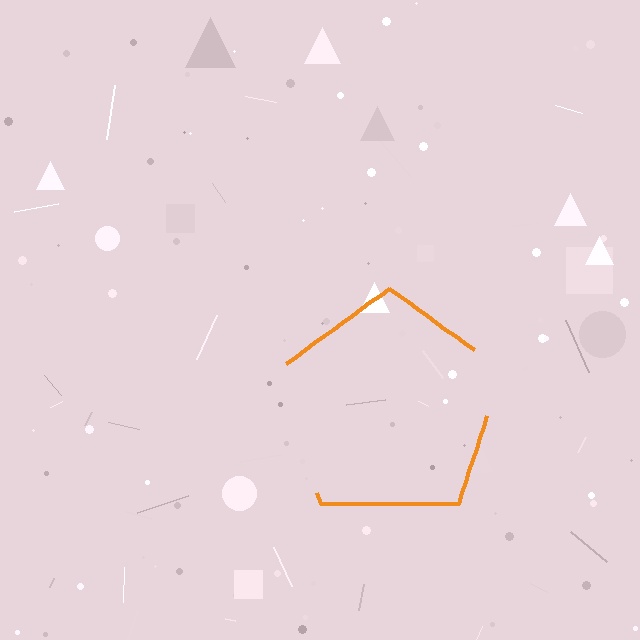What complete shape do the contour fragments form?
The contour fragments form a pentagon.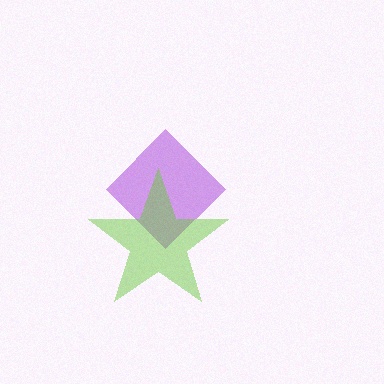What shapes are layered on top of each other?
The layered shapes are: a purple diamond, a lime star.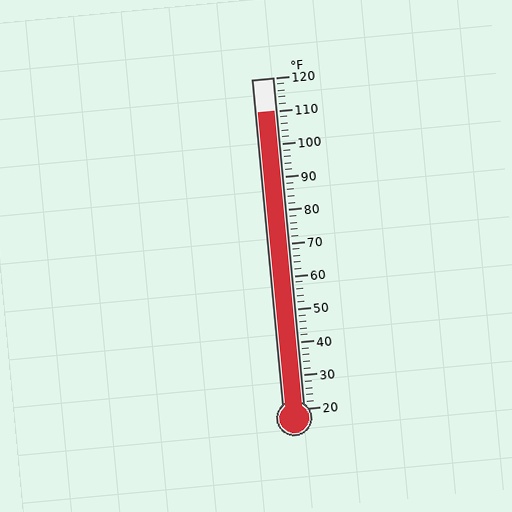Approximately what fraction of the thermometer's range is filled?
The thermometer is filled to approximately 90% of its range.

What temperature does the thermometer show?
The thermometer shows approximately 110°F.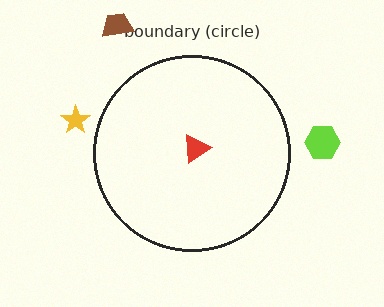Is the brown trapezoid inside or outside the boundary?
Outside.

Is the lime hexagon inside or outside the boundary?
Outside.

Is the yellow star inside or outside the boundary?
Outside.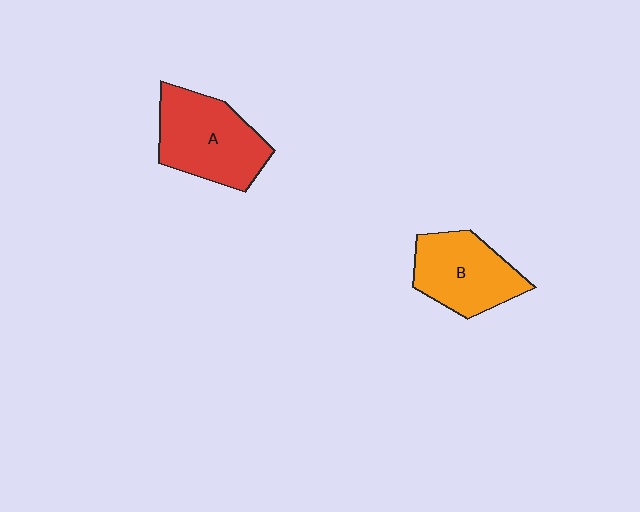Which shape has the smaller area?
Shape B (orange).